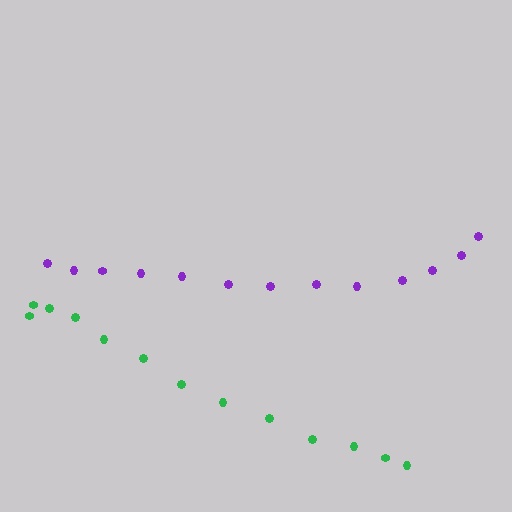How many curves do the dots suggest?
There are 2 distinct paths.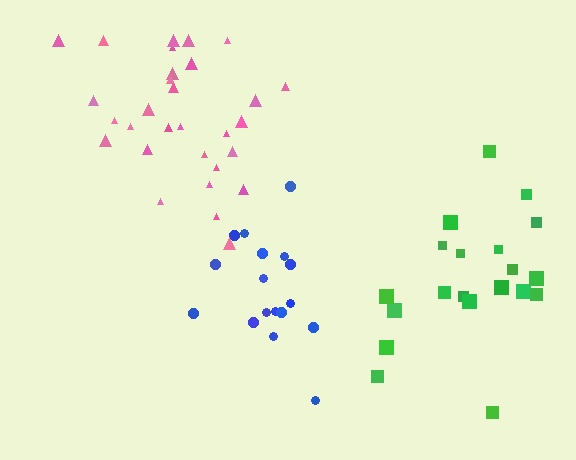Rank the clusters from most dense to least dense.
blue, pink, green.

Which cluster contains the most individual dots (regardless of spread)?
Pink (30).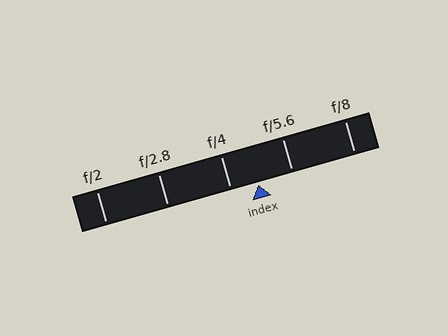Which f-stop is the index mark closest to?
The index mark is closest to f/4.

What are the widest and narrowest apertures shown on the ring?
The widest aperture shown is f/2 and the narrowest is f/8.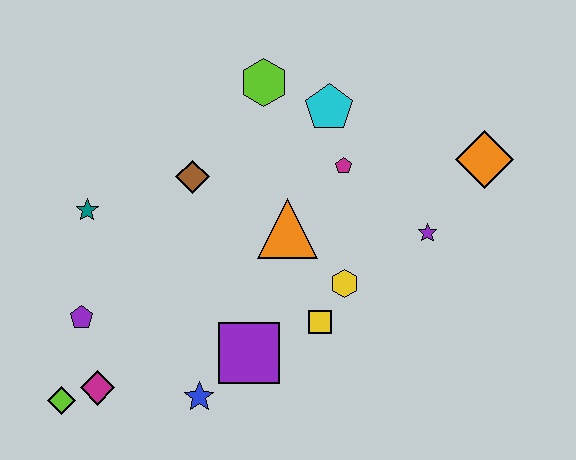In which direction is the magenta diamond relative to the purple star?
The magenta diamond is to the left of the purple star.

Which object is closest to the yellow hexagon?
The yellow square is closest to the yellow hexagon.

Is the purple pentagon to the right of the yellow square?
No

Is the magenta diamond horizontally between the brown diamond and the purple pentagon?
Yes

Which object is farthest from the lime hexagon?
The lime diamond is farthest from the lime hexagon.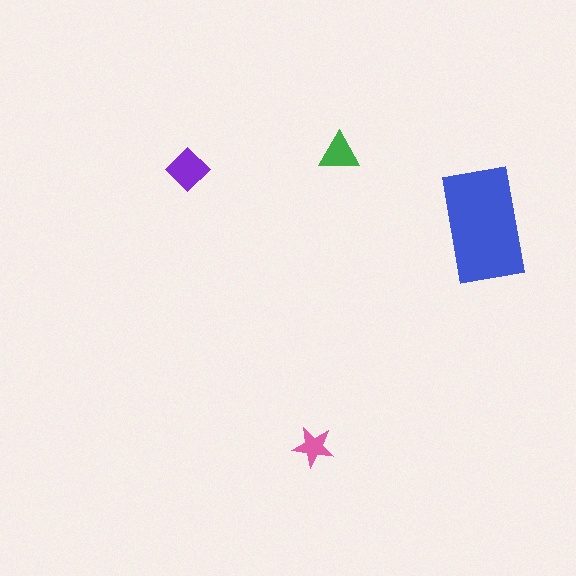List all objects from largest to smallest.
The blue rectangle, the purple diamond, the green triangle, the pink star.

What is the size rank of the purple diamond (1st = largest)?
2nd.